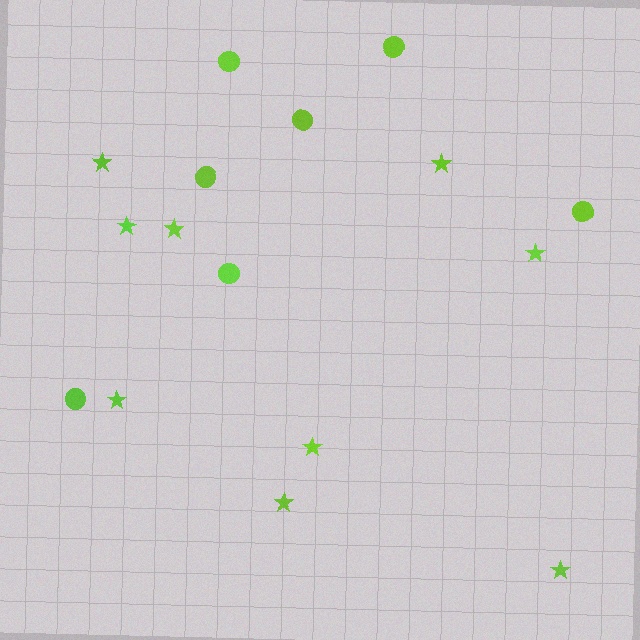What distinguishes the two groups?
There are 2 groups: one group of stars (9) and one group of circles (7).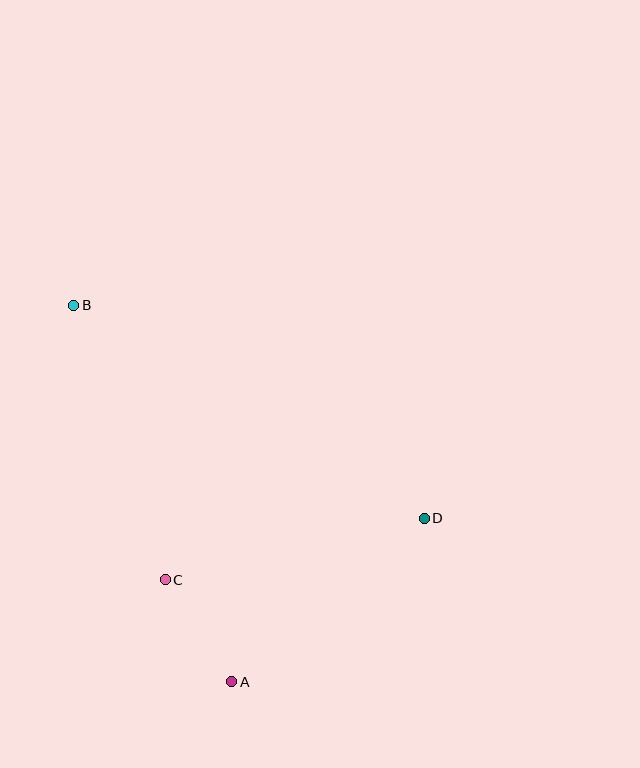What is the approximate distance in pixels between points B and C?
The distance between B and C is approximately 289 pixels.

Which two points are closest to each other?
Points A and C are closest to each other.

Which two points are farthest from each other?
Points B and D are farthest from each other.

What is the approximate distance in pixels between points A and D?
The distance between A and D is approximately 253 pixels.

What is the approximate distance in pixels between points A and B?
The distance between A and B is approximately 408 pixels.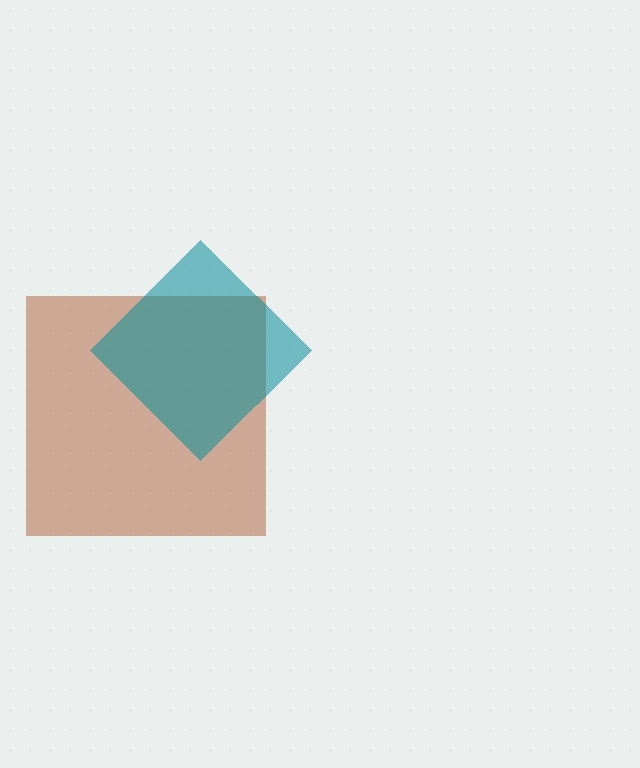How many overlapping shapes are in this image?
There are 2 overlapping shapes in the image.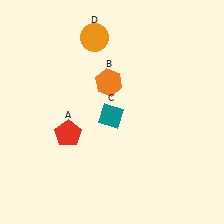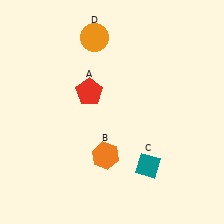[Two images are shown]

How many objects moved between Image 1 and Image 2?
3 objects moved between the two images.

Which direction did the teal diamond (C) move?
The teal diamond (C) moved down.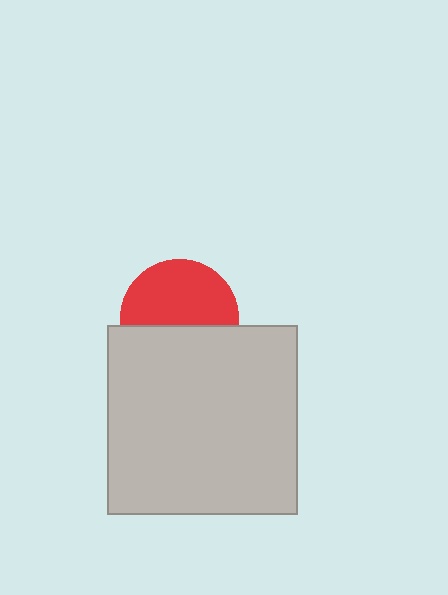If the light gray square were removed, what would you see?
You would see the complete red circle.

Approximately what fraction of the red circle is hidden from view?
Roughly 42% of the red circle is hidden behind the light gray square.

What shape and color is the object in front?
The object in front is a light gray square.